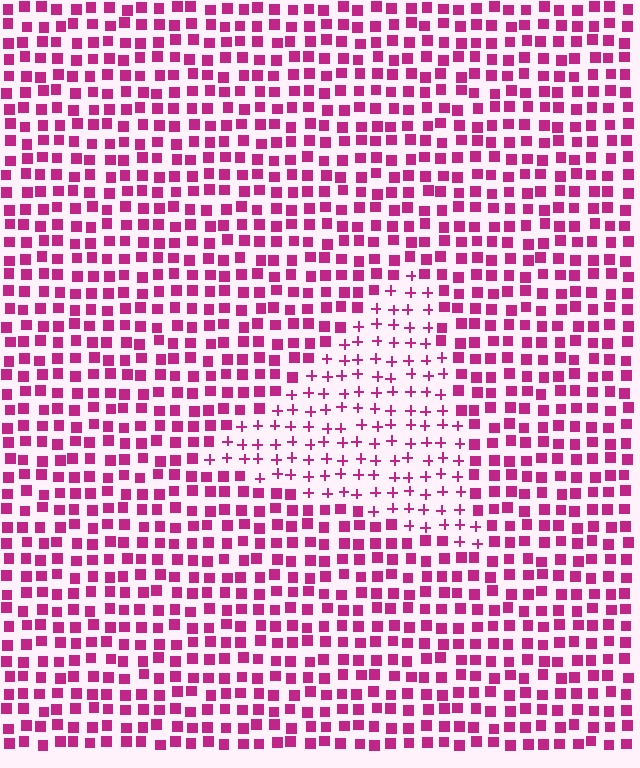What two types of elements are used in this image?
The image uses plus signs inside the triangle region and squares outside it.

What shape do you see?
I see a triangle.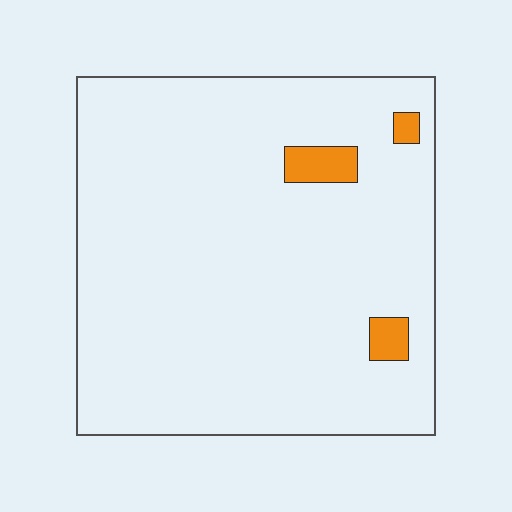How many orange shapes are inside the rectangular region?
3.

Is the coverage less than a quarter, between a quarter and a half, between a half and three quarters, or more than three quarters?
Less than a quarter.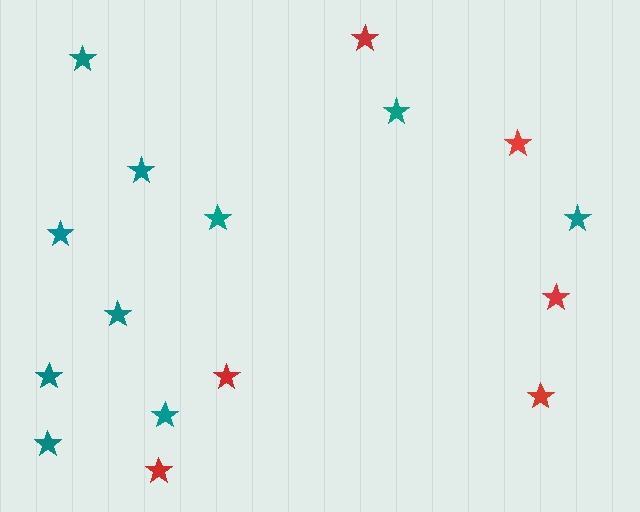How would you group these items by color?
There are 2 groups: one group of red stars (6) and one group of teal stars (10).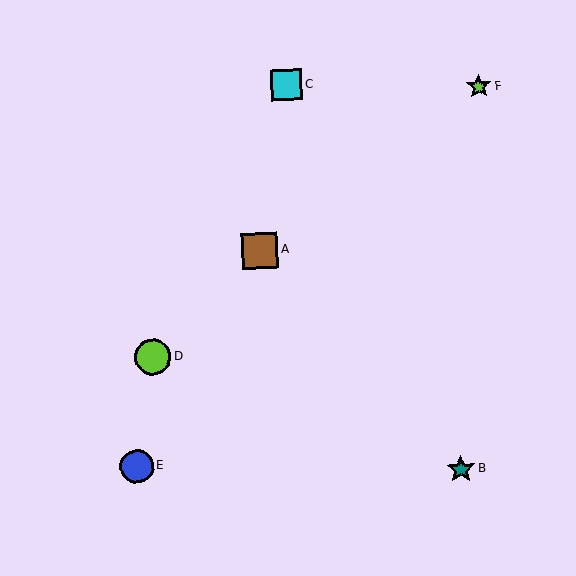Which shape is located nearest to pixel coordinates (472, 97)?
The lime star (labeled F) at (479, 86) is nearest to that location.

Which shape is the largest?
The brown square (labeled A) is the largest.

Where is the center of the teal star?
The center of the teal star is at (461, 469).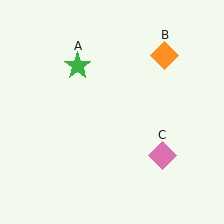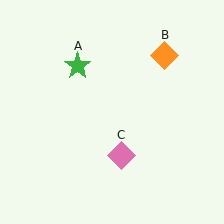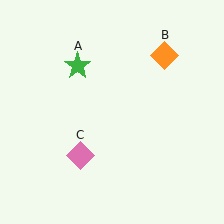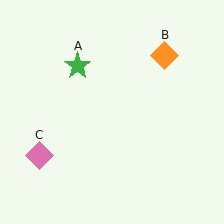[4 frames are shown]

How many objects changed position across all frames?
1 object changed position: pink diamond (object C).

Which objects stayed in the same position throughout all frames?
Green star (object A) and orange diamond (object B) remained stationary.